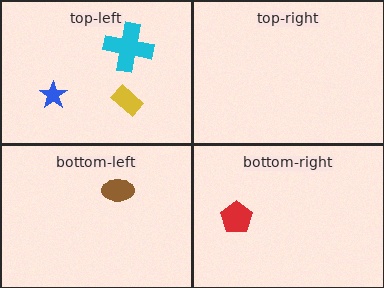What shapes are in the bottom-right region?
The red pentagon.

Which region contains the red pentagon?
The bottom-right region.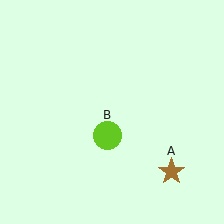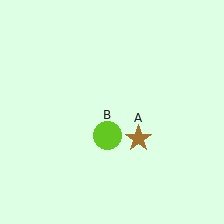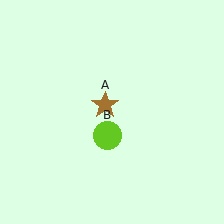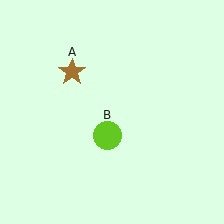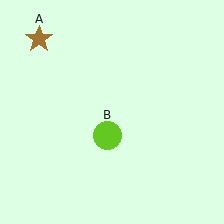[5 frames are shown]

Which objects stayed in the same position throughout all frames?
Lime circle (object B) remained stationary.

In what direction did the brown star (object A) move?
The brown star (object A) moved up and to the left.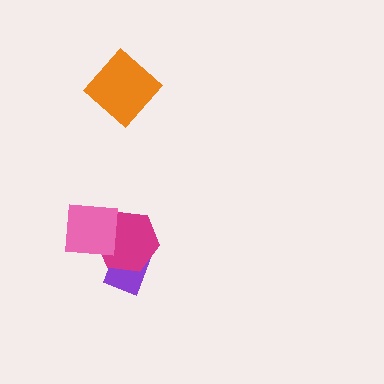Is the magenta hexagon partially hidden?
Yes, it is partially covered by another shape.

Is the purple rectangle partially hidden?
Yes, it is partially covered by another shape.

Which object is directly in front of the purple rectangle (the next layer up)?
The magenta hexagon is directly in front of the purple rectangle.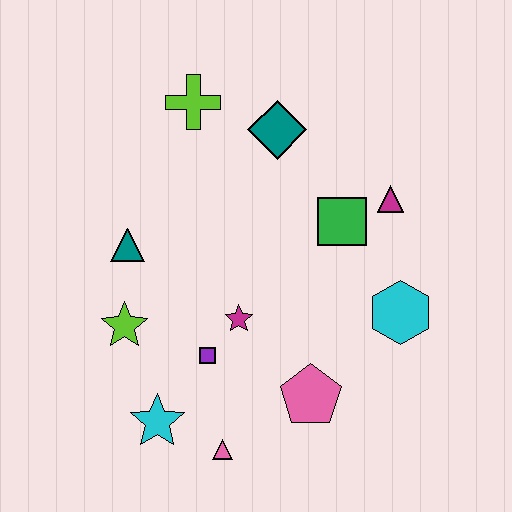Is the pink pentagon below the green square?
Yes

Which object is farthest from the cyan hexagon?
The lime cross is farthest from the cyan hexagon.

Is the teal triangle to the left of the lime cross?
Yes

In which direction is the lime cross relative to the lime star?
The lime cross is above the lime star.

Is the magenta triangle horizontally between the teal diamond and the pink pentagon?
No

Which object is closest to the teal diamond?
The lime cross is closest to the teal diamond.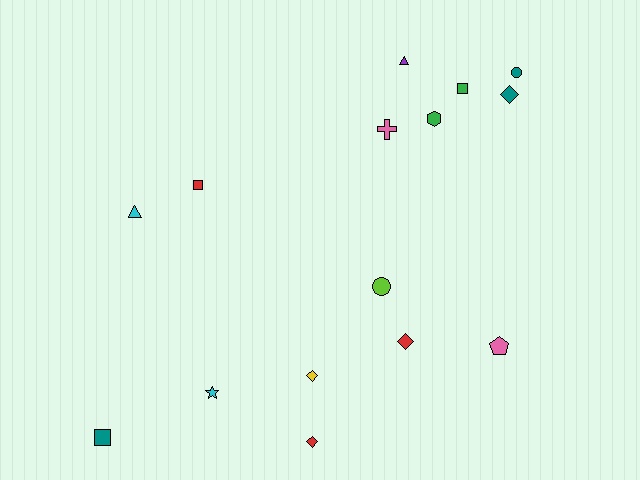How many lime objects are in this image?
There is 1 lime object.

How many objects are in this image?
There are 15 objects.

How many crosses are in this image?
There is 1 cross.